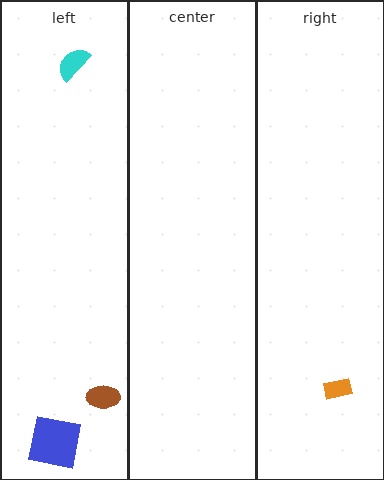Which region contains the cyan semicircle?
The left region.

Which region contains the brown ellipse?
The left region.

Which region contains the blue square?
The left region.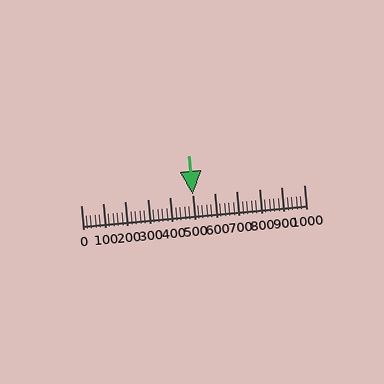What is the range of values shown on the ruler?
The ruler shows values from 0 to 1000.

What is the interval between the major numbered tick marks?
The major tick marks are spaced 100 units apart.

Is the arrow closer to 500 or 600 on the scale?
The arrow is closer to 500.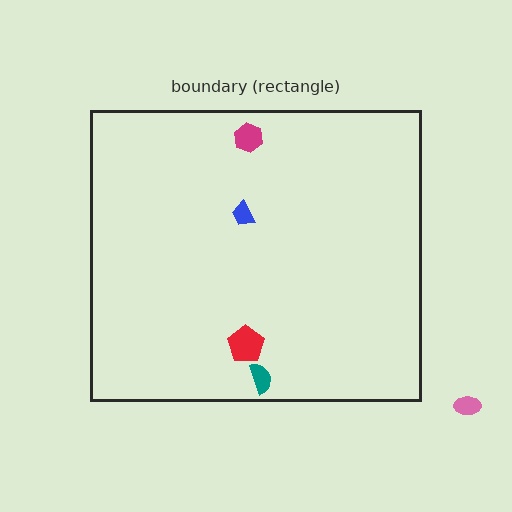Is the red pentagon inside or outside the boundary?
Inside.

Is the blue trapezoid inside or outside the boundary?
Inside.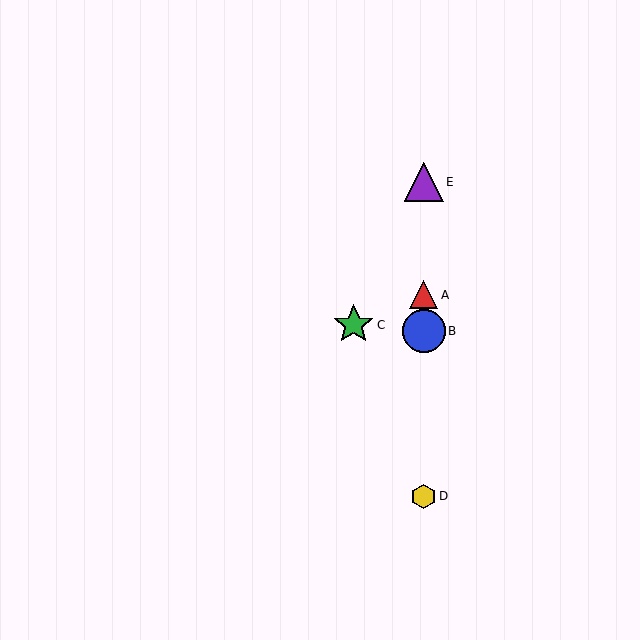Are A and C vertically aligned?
No, A is at x≈424 and C is at x≈354.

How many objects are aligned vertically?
4 objects (A, B, D, E) are aligned vertically.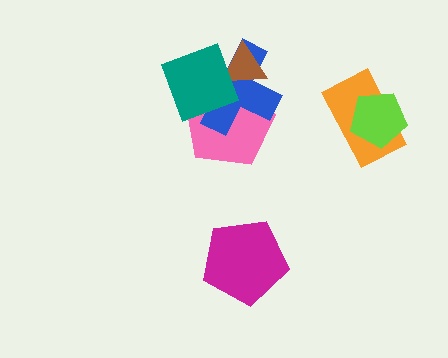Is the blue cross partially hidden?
Yes, it is partially covered by another shape.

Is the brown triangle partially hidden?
Yes, it is partially covered by another shape.